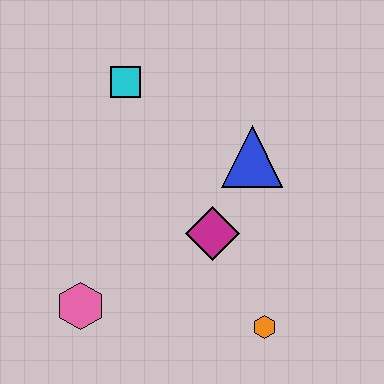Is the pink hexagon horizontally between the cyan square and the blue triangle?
No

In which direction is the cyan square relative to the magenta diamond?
The cyan square is above the magenta diamond.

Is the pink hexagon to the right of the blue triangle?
No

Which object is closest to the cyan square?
The blue triangle is closest to the cyan square.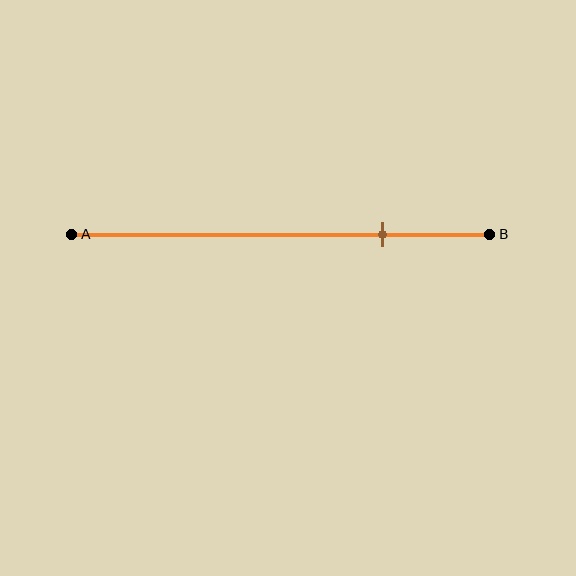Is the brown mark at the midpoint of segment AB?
No, the mark is at about 75% from A, not at the 50% midpoint.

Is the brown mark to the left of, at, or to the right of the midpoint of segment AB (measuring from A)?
The brown mark is to the right of the midpoint of segment AB.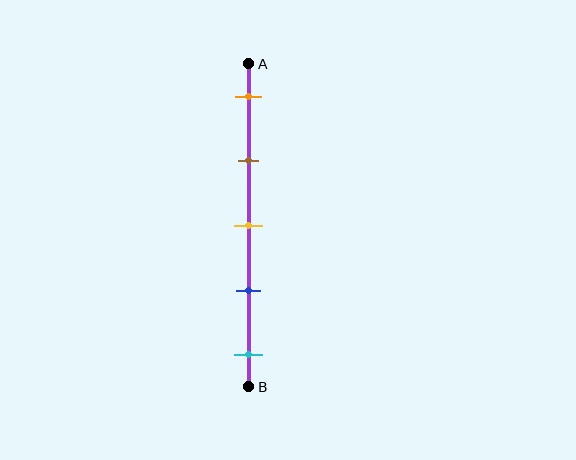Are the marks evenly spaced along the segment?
Yes, the marks are approximately evenly spaced.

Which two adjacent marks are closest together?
The yellow and blue marks are the closest adjacent pair.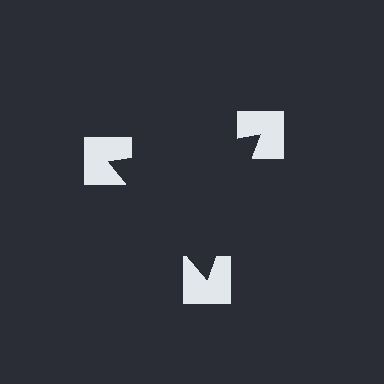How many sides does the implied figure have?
3 sides.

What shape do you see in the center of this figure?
An illusory triangle — its edges are inferred from the aligned wedge cuts in the notched squares, not physically drawn.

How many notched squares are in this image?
There are 3 — one at each vertex of the illusory triangle.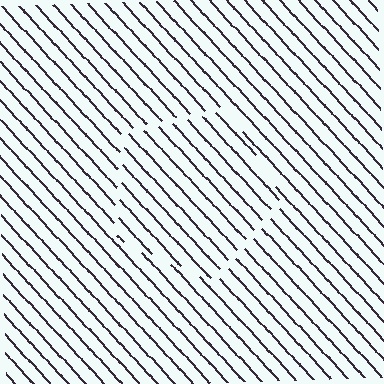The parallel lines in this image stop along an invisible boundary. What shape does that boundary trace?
An illusory pentagon. The interior of the shape contains the same grating, shifted by half a period — the contour is defined by the phase discontinuity where line-ends from the inner and outer gratings abut.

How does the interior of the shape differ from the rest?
The interior of the shape contains the same grating, shifted by half a period — the contour is defined by the phase discontinuity where line-ends from the inner and outer gratings abut.